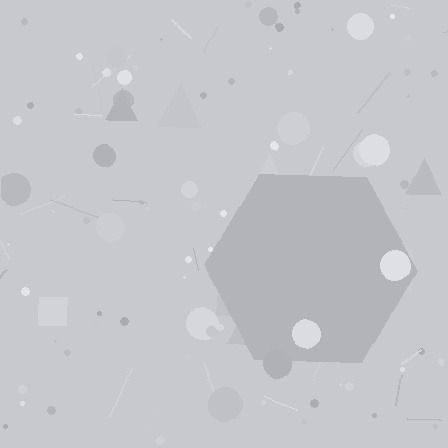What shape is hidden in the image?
A hexagon is hidden in the image.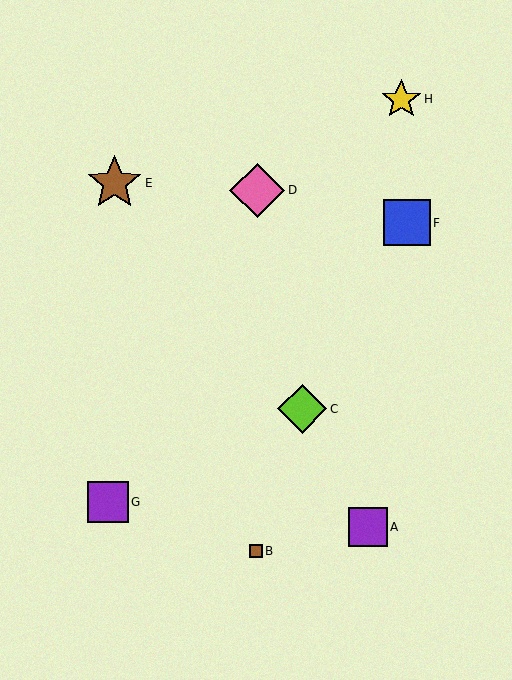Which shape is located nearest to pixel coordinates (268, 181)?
The pink diamond (labeled D) at (257, 190) is nearest to that location.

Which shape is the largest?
The pink diamond (labeled D) is the largest.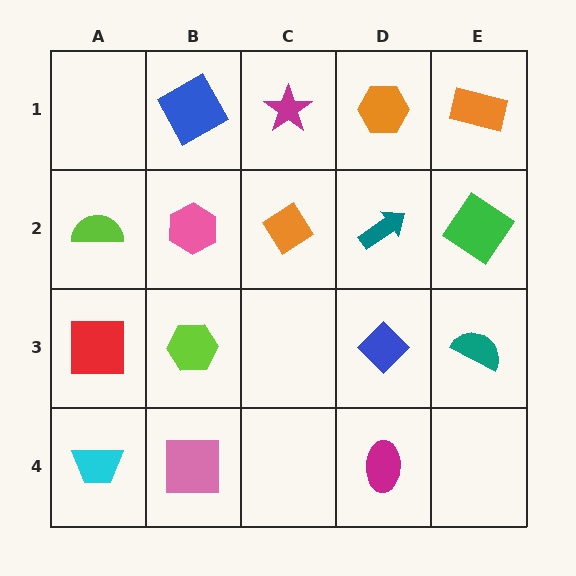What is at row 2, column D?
A teal arrow.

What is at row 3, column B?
A lime hexagon.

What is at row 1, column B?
A blue square.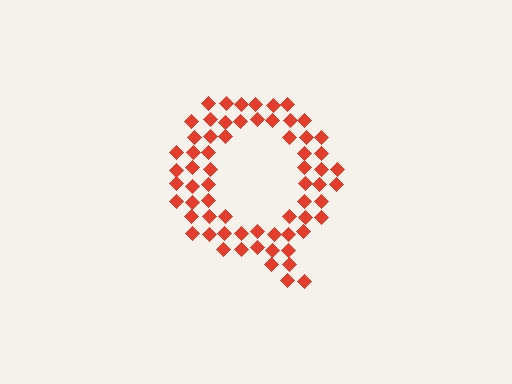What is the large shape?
The large shape is the letter Q.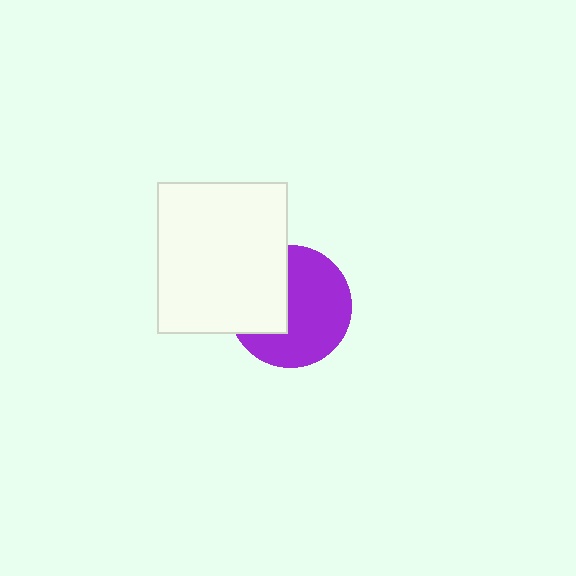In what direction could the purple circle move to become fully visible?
The purple circle could move right. That would shift it out from behind the white rectangle entirely.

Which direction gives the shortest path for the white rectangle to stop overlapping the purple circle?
Moving left gives the shortest separation.